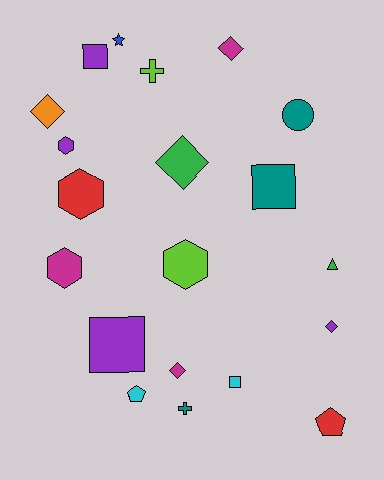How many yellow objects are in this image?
There are no yellow objects.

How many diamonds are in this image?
There are 5 diamonds.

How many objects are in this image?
There are 20 objects.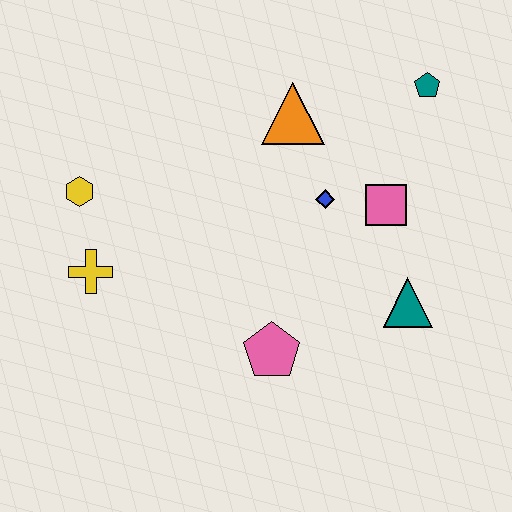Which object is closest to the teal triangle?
The pink square is closest to the teal triangle.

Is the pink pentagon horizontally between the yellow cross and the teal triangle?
Yes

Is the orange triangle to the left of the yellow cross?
No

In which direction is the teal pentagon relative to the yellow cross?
The teal pentagon is to the right of the yellow cross.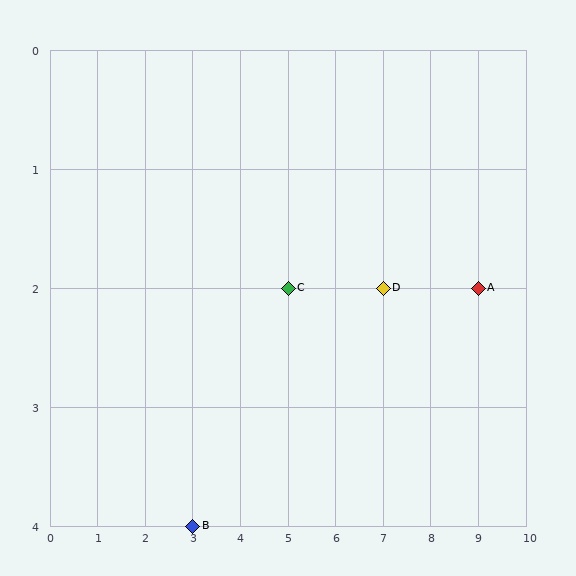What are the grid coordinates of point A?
Point A is at grid coordinates (9, 2).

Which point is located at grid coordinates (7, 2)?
Point D is at (7, 2).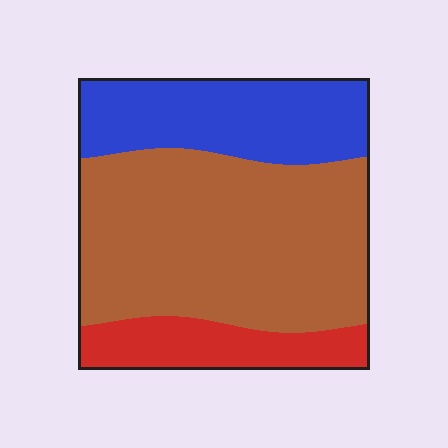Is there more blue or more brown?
Brown.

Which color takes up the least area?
Red, at roughly 15%.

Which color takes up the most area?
Brown, at roughly 60%.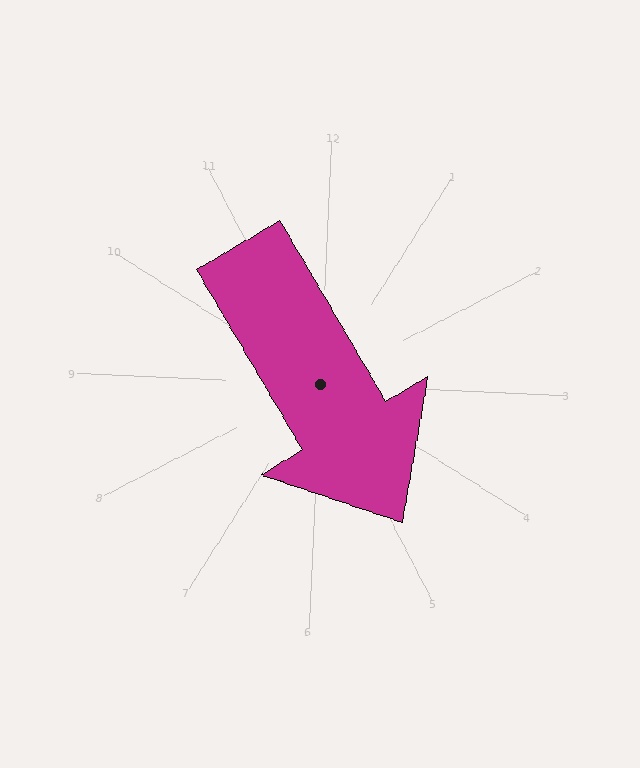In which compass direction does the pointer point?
Southeast.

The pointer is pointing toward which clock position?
Roughly 5 o'clock.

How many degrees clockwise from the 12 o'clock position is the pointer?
Approximately 147 degrees.